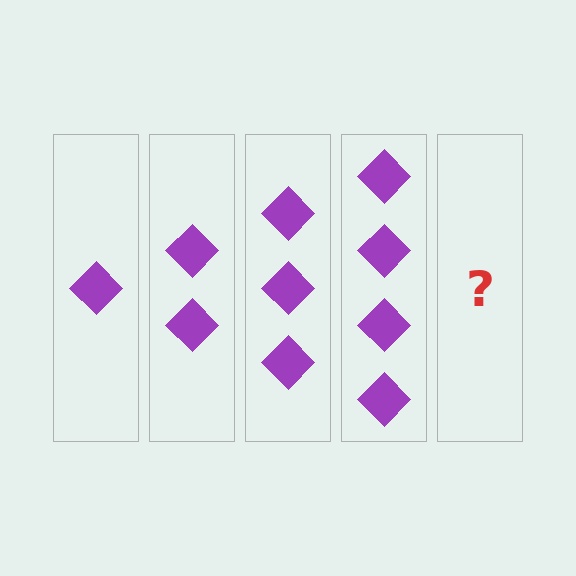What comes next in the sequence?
The next element should be 5 diamonds.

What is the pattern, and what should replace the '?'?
The pattern is that each step adds one more diamond. The '?' should be 5 diamonds.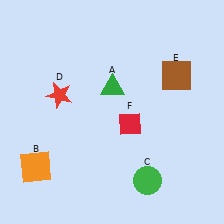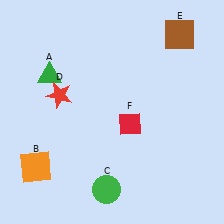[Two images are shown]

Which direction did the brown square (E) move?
The brown square (E) moved up.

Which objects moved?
The objects that moved are: the green triangle (A), the green circle (C), the brown square (E).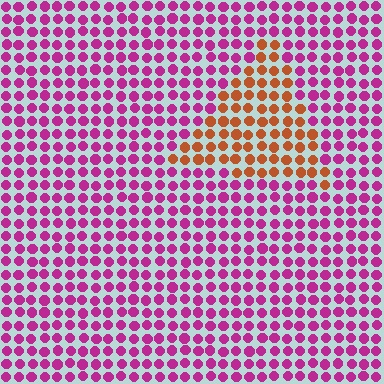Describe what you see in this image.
The image is filled with small magenta elements in a uniform arrangement. A triangle-shaped region is visible where the elements are tinted to a slightly different hue, forming a subtle color boundary.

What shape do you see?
I see a triangle.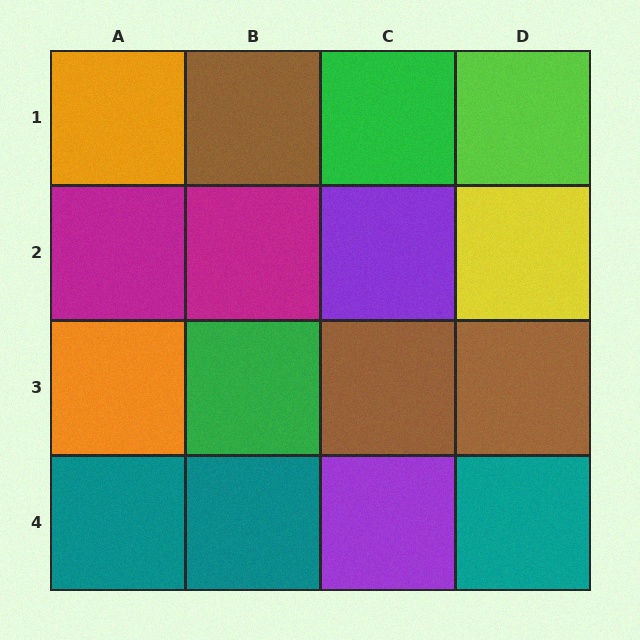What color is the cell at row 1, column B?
Brown.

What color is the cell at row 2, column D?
Yellow.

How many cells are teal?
3 cells are teal.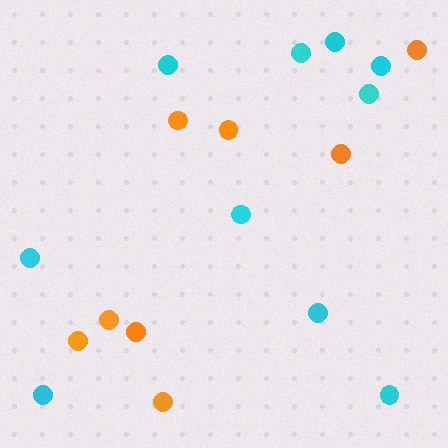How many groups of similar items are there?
There are 2 groups: one group of cyan circles (10) and one group of orange circles (8).